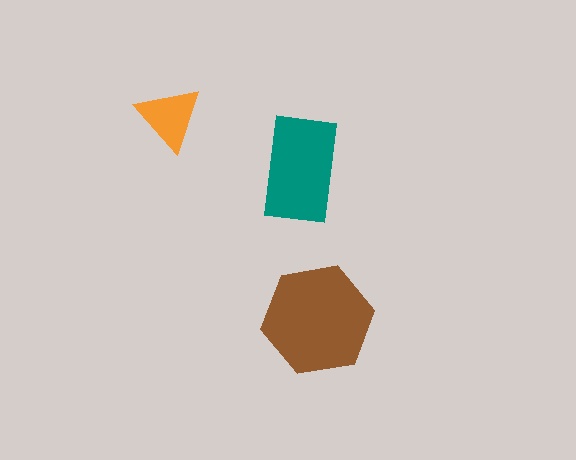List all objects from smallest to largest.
The orange triangle, the teal rectangle, the brown hexagon.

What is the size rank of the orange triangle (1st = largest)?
3rd.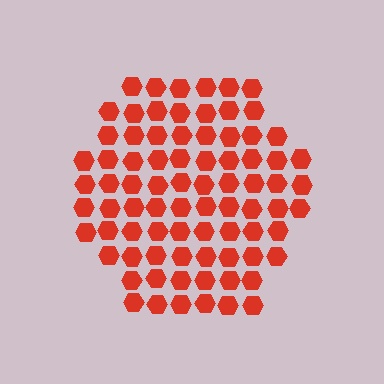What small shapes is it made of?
It is made of small hexagons.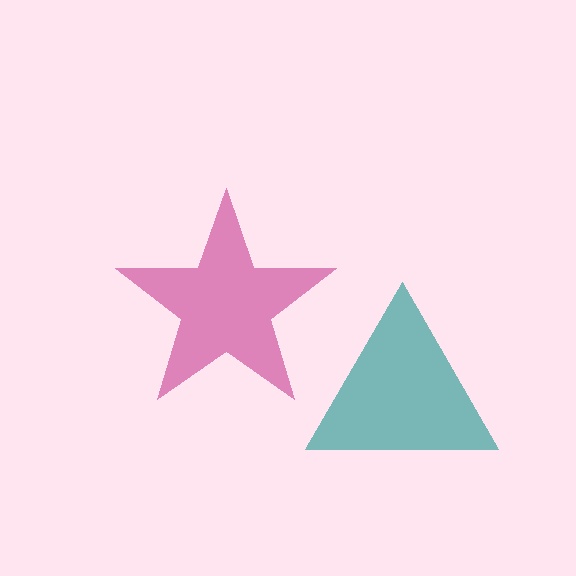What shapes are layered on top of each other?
The layered shapes are: a teal triangle, a magenta star.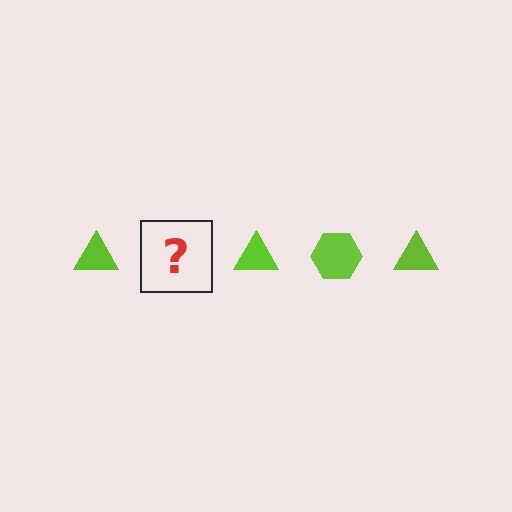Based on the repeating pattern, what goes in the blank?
The blank should be a lime hexagon.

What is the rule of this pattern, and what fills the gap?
The rule is that the pattern cycles through triangle, hexagon shapes in lime. The gap should be filled with a lime hexagon.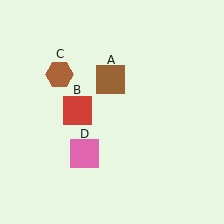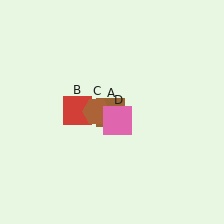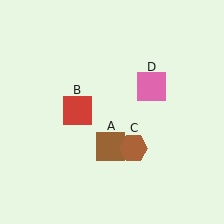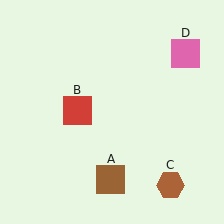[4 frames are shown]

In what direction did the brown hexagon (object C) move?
The brown hexagon (object C) moved down and to the right.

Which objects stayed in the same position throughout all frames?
Red square (object B) remained stationary.